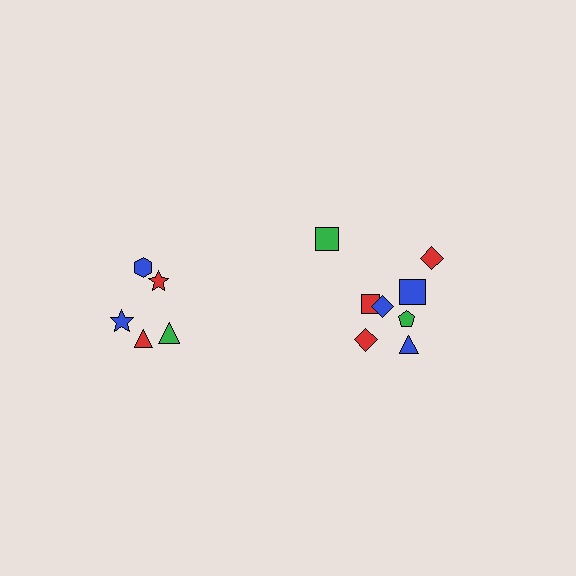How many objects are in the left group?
There are 5 objects.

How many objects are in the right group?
There are 8 objects.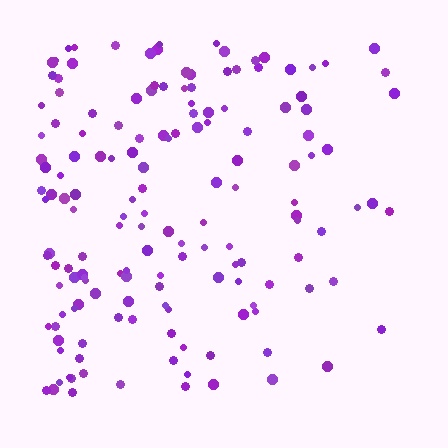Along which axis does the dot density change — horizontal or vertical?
Horizontal.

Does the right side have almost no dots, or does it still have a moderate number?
Still a moderate number, just noticeably fewer than the left.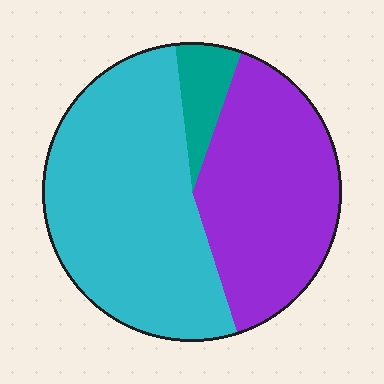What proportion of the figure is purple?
Purple takes up about two fifths (2/5) of the figure.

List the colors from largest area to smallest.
From largest to smallest: cyan, purple, teal.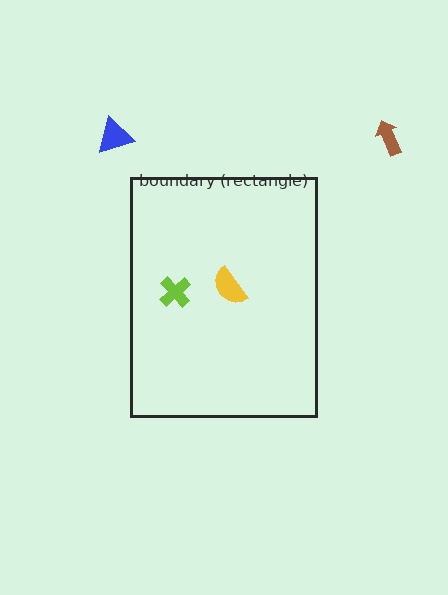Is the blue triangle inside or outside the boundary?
Outside.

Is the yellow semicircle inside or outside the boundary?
Inside.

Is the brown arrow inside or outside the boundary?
Outside.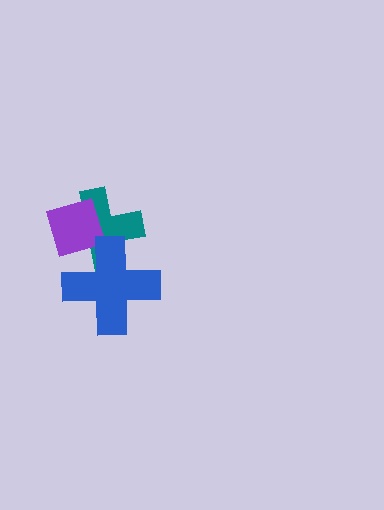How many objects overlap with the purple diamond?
2 objects overlap with the purple diamond.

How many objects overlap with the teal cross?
2 objects overlap with the teal cross.